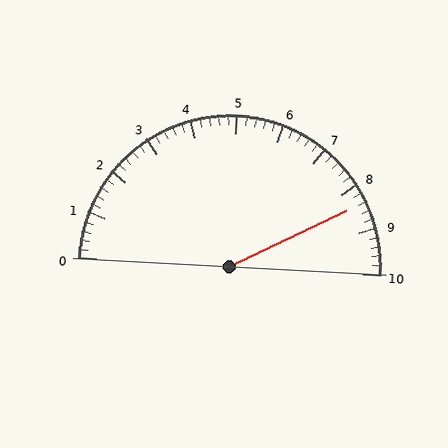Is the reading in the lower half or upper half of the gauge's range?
The reading is in the upper half of the range (0 to 10).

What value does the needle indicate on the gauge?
The needle indicates approximately 8.4.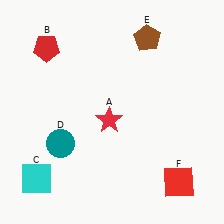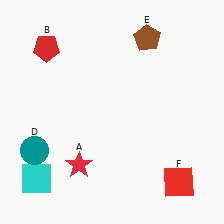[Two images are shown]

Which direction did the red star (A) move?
The red star (A) moved down.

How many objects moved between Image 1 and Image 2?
2 objects moved between the two images.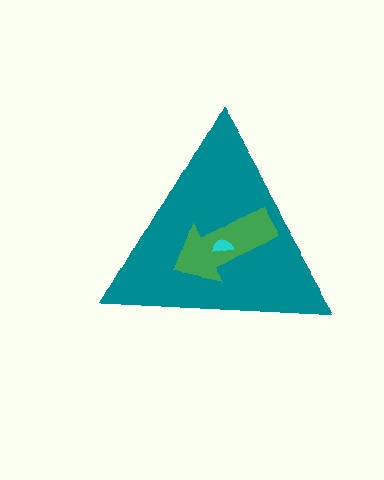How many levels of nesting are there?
3.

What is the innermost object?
The cyan semicircle.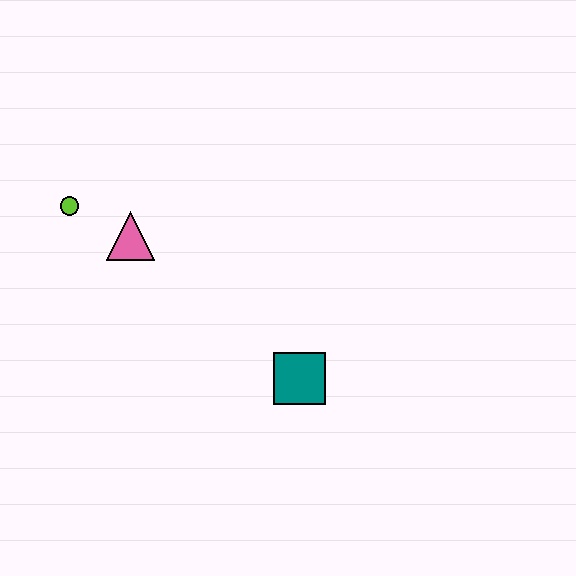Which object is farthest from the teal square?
The lime circle is farthest from the teal square.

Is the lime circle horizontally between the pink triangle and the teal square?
No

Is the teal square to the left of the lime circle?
No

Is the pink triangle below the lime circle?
Yes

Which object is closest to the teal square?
The pink triangle is closest to the teal square.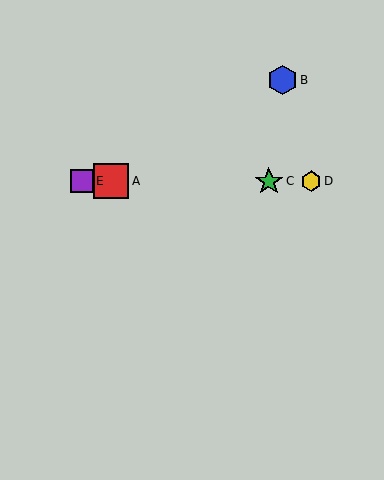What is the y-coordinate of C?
Object C is at y≈181.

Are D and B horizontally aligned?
No, D is at y≈181 and B is at y≈80.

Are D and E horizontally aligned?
Yes, both are at y≈181.